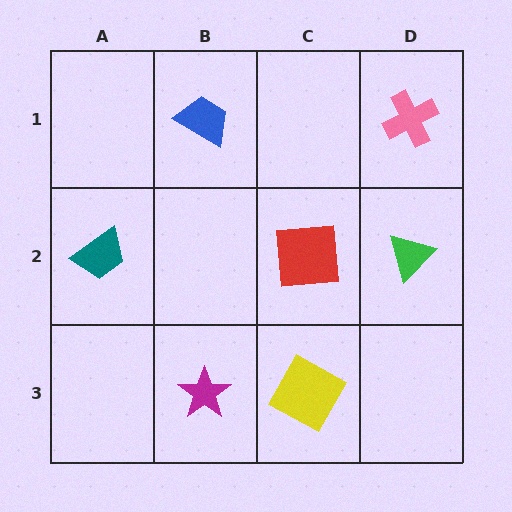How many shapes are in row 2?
3 shapes.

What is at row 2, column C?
A red square.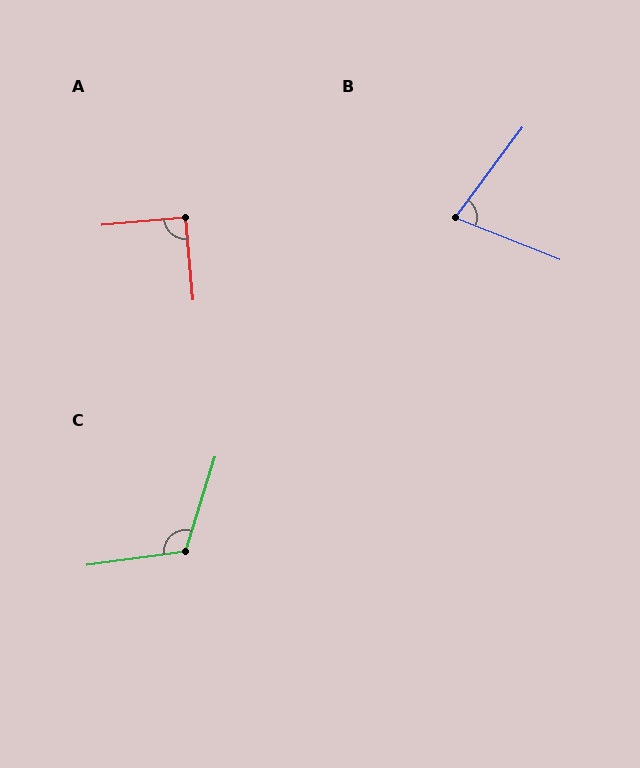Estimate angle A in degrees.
Approximately 90 degrees.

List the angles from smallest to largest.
B (75°), A (90°), C (115°).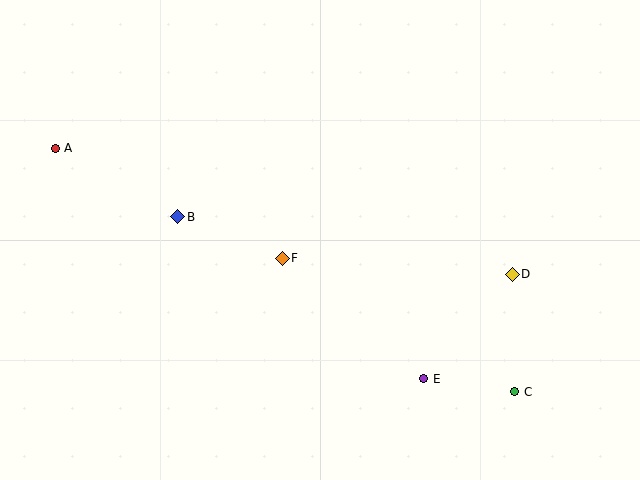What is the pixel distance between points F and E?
The distance between F and E is 186 pixels.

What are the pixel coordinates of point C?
Point C is at (515, 392).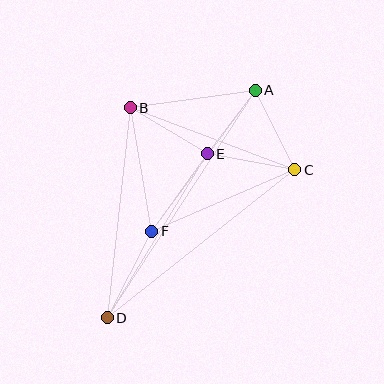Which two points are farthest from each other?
Points A and D are farthest from each other.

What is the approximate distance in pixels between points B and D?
The distance between B and D is approximately 211 pixels.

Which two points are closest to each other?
Points A and E are closest to each other.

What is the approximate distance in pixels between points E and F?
The distance between E and F is approximately 95 pixels.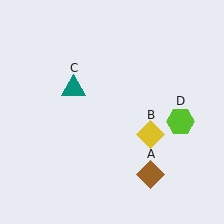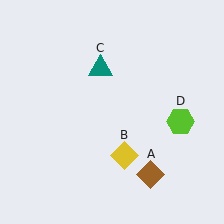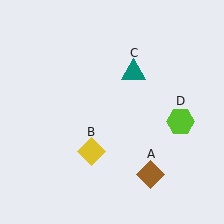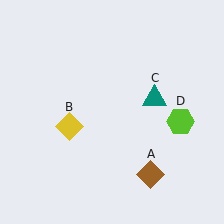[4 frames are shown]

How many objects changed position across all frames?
2 objects changed position: yellow diamond (object B), teal triangle (object C).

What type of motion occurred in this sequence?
The yellow diamond (object B), teal triangle (object C) rotated clockwise around the center of the scene.